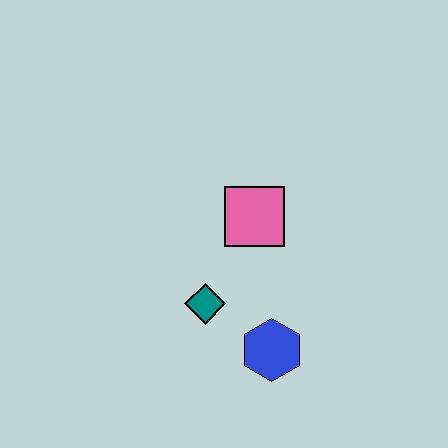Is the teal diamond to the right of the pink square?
No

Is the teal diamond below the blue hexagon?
No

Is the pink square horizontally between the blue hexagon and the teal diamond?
Yes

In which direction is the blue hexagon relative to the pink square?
The blue hexagon is below the pink square.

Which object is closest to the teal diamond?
The blue hexagon is closest to the teal diamond.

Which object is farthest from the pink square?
The blue hexagon is farthest from the pink square.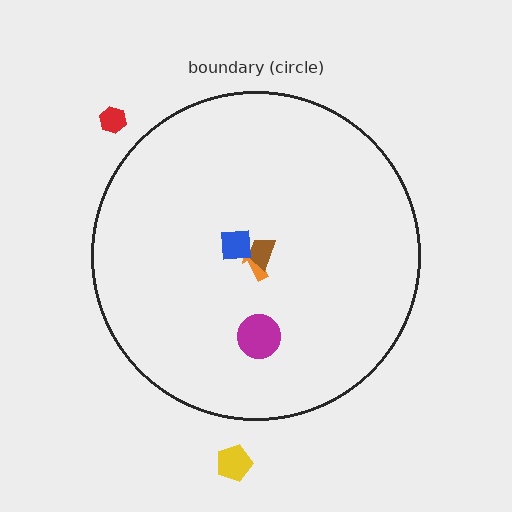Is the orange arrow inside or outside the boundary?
Inside.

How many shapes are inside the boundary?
4 inside, 2 outside.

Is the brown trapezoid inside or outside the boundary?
Inside.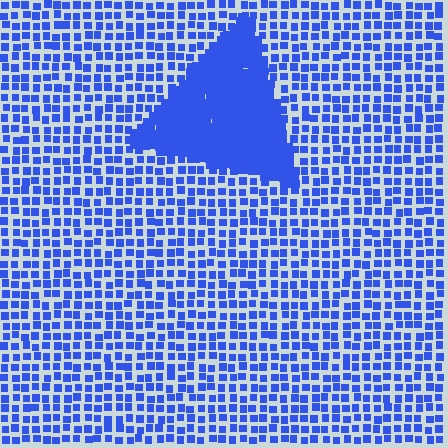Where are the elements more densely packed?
The elements are more densely packed inside the triangle boundary.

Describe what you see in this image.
The image contains small blue elements arranged at two different densities. A triangle-shaped region is visible where the elements are more densely packed than the surrounding area.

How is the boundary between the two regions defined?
The boundary is defined by a change in element density (approximately 2.8x ratio). All elements are the same color, size, and shape.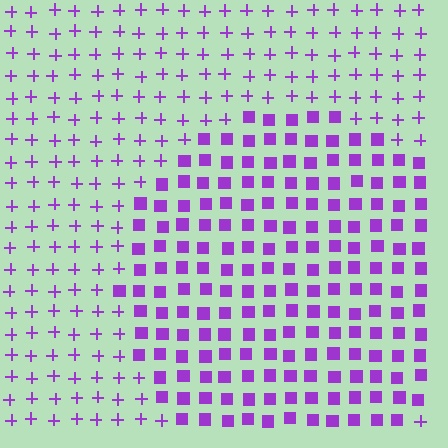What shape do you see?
I see a circle.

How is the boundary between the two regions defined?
The boundary is defined by a change in element shape: squares inside vs. plus signs outside. All elements share the same color and spacing.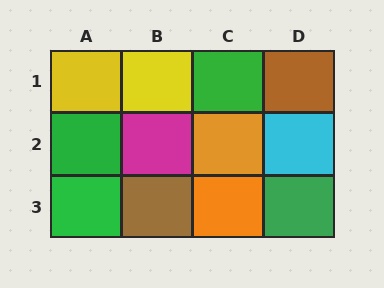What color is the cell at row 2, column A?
Green.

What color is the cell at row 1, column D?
Brown.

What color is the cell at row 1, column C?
Green.